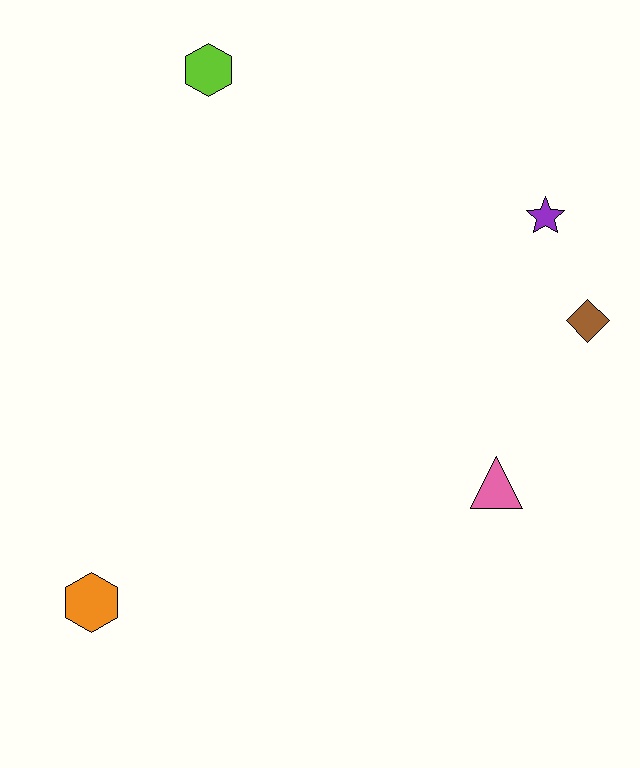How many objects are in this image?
There are 5 objects.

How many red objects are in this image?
There are no red objects.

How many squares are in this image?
There are no squares.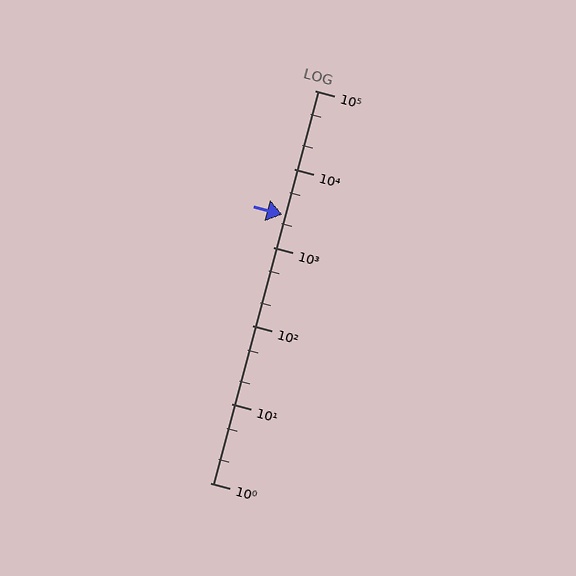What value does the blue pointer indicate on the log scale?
The pointer indicates approximately 2600.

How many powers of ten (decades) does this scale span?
The scale spans 5 decades, from 1 to 100000.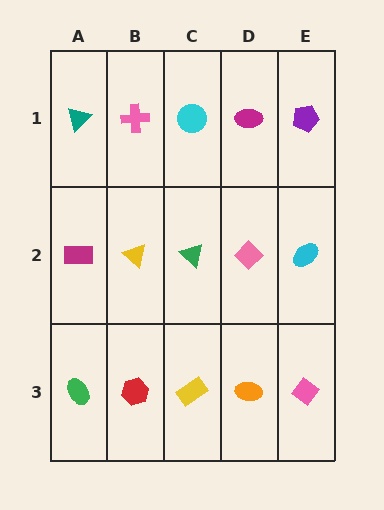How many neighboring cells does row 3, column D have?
3.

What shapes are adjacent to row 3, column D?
A pink diamond (row 2, column D), a yellow rectangle (row 3, column C), a pink diamond (row 3, column E).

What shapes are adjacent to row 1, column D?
A pink diamond (row 2, column D), a cyan circle (row 1, column C), a purple pentagon (row 1, column E).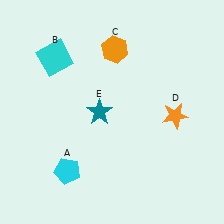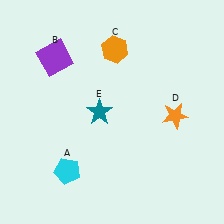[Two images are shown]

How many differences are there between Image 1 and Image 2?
There is 1 difference between the two images.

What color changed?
The square (B) changed from cyan in Image 1 to purple in Image 2.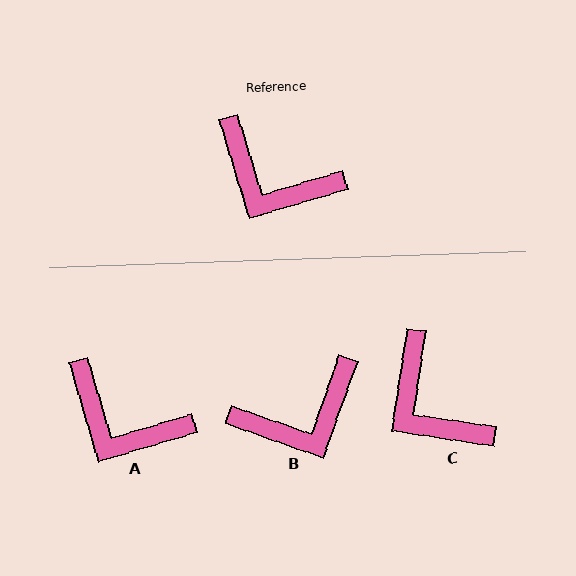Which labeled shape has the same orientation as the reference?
A.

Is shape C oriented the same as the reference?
No, it is off by about 25 degrees.